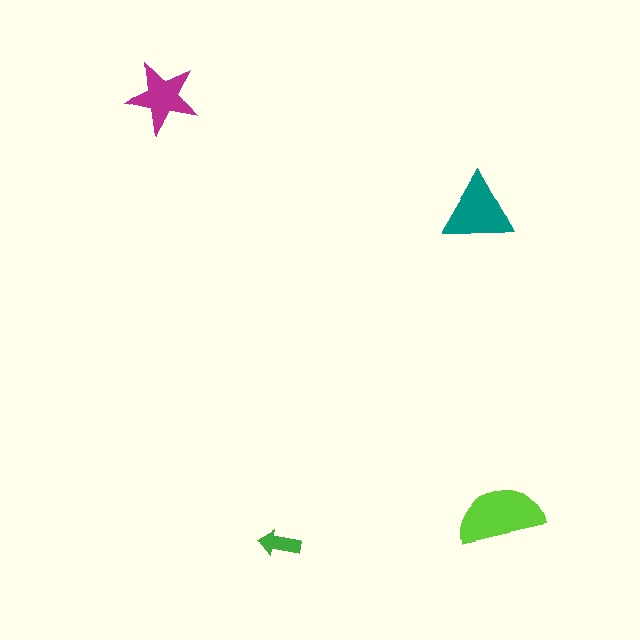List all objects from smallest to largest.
The green arrow, the magenta star, the teal triangle, the lime semicircle.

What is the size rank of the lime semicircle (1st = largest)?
1st.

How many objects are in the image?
There are 4 objects in the image.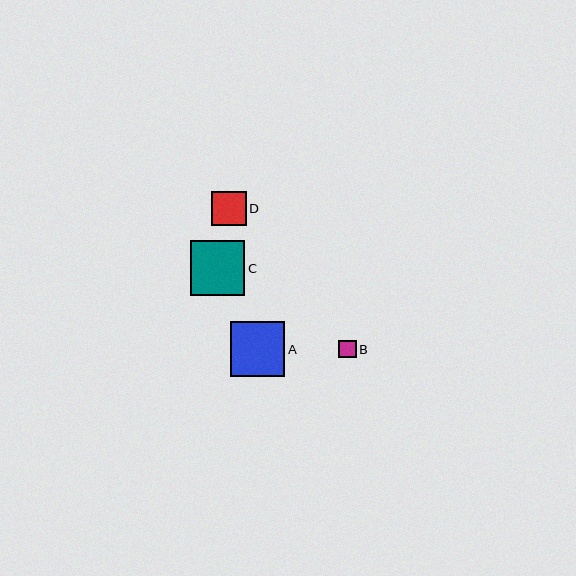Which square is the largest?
Square A is the largest with a size of approximately 55 pixels.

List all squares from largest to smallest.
From largest to smallest: A, C, D, B.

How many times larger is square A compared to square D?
Square A is approximately 1.6 times the size of square D.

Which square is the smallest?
Square B is the smallest with a size of approximately 17 pixels.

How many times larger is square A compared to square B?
Square A is approximately 3.2 times the size of square B.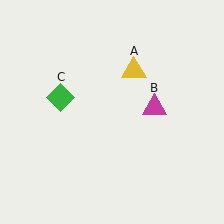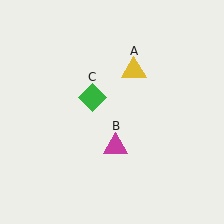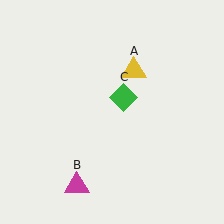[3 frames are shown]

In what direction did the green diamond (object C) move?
The green diamond (object C) moved right.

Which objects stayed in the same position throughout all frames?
Yellow triangle (object A) remained stationary.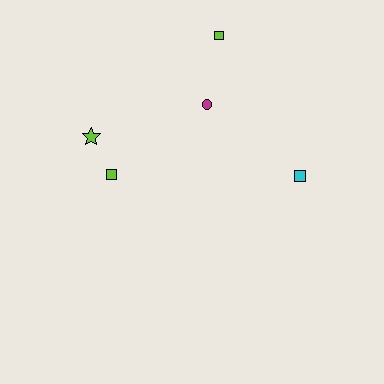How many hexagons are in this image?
There are no hexagons.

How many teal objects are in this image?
There are no teal objects.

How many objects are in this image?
There are 5 objects.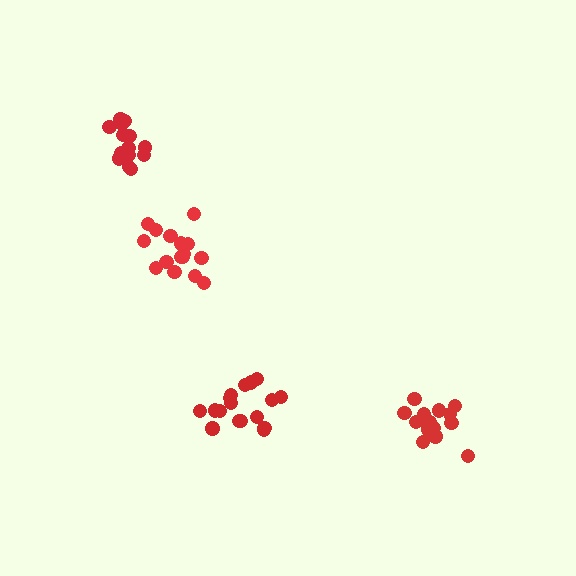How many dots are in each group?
Group 1: 16 dots, Group 2: 14 dots, Group 3: 17 dots, Group 4: 15 dots (62 total).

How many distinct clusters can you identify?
There are 4 distinct clusters.